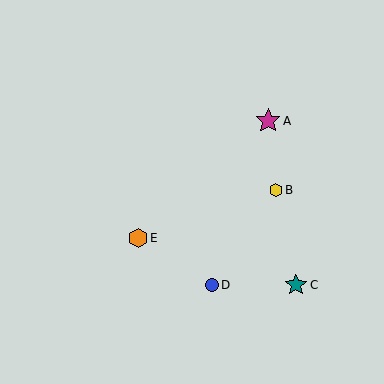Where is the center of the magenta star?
The center of the magenta star is at (268, 121).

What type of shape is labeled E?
Shape E is an orange hexagon.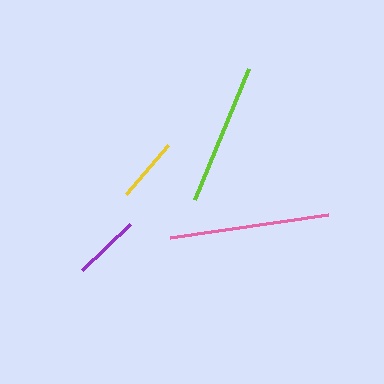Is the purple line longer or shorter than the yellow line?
The purple line is longer than the yellow line.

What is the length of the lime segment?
The lime segment is approximately 141 pixels long.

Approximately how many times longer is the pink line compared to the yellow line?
The pink line is approximately 2.5 times the length of the yellow line.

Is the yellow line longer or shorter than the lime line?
The lime line is longer than the yellow line.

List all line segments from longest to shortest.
From longest to shortest: pink, lime, purple, yellow.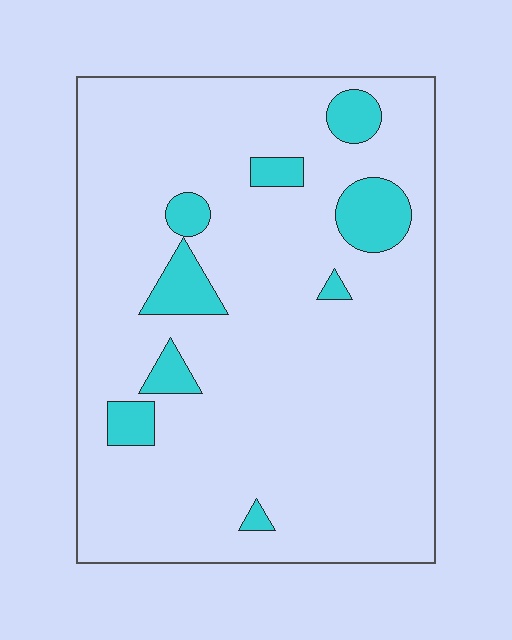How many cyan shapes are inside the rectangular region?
9.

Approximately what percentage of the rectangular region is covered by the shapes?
Approximately 10%.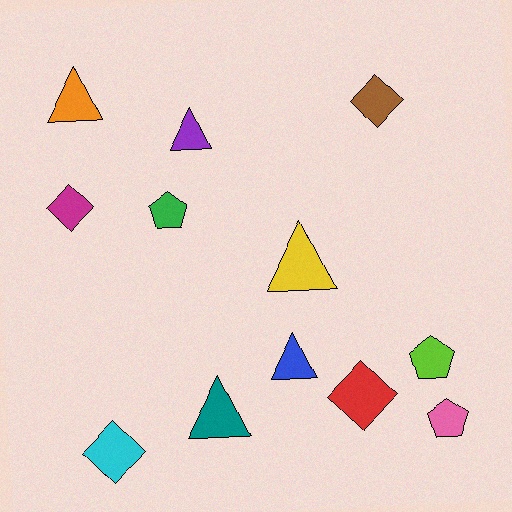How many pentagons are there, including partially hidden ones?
There are 3 pentagons.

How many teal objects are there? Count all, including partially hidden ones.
There is 1 teal object.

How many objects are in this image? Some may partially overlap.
There are 12 objects.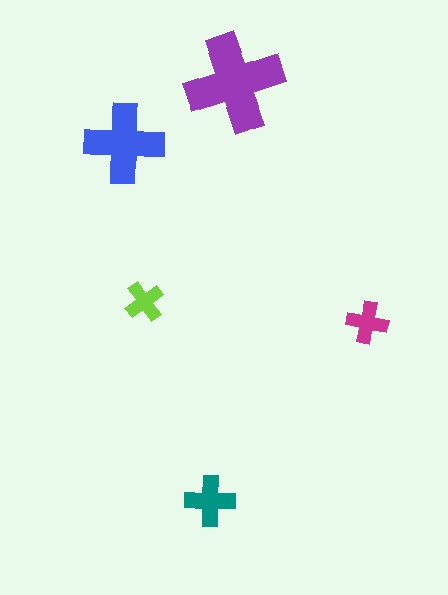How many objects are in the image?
There are 5 objects in the image.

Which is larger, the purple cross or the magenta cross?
The purple one.